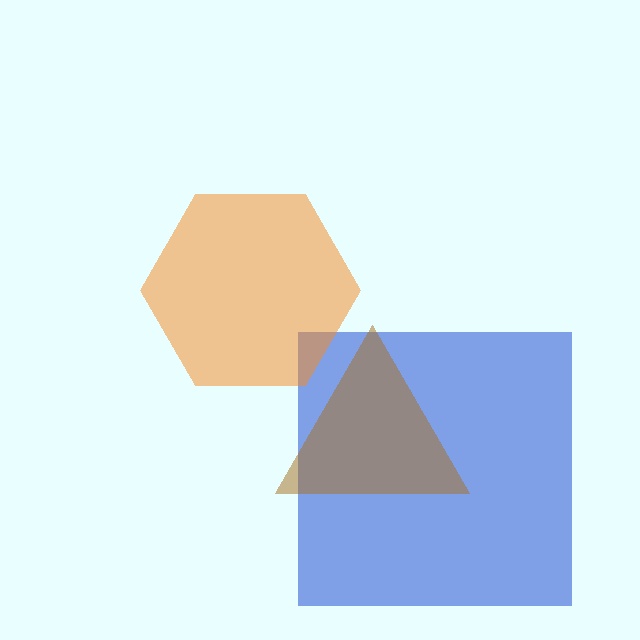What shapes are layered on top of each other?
The layered shapes are: a blue square, a brown triangle, an orange hexagon.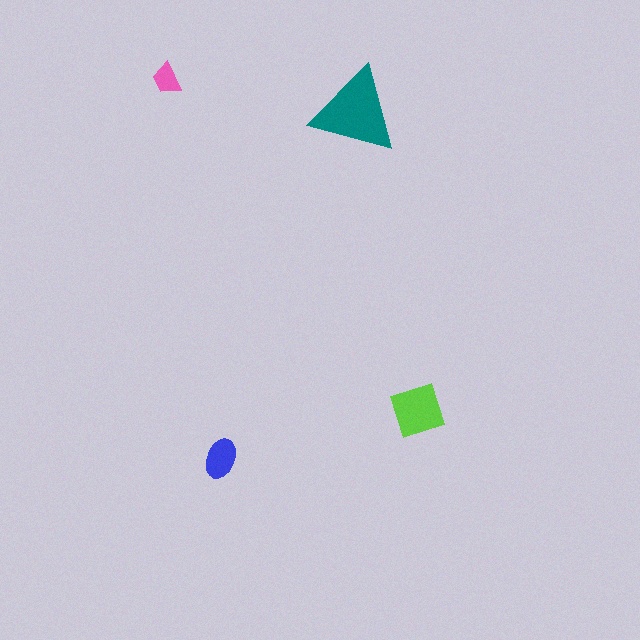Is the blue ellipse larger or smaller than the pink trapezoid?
Larger.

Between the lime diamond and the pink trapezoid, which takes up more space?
The lime diamond.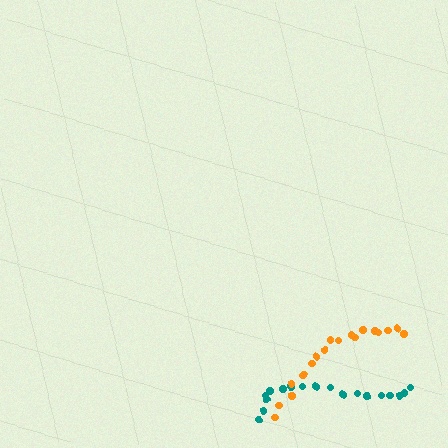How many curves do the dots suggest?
There are 2 distinct paths.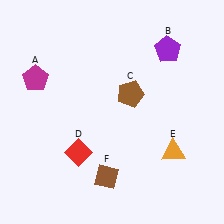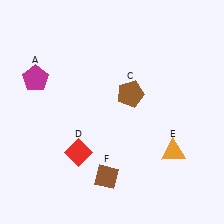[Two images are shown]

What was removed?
The purple pentagon (B) was removed in Image 2.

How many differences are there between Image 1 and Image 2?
There is 1 difference between the two images.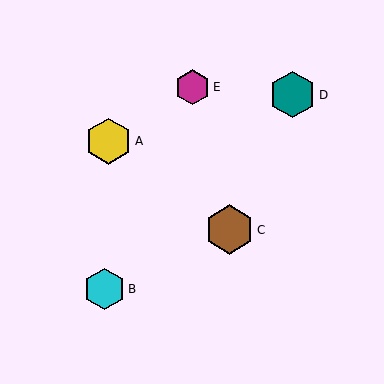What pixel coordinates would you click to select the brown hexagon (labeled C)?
Click at (229, 230) to select the brown hexagon C.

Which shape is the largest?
The brown hexagon (labeled C) is the largest.